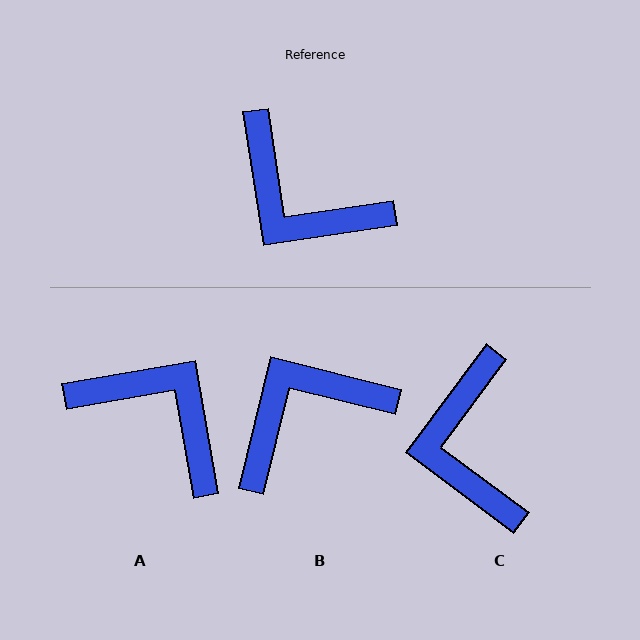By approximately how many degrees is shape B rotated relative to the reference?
Approximately 112 degrees clockwise.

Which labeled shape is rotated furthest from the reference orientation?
A, about 179 degrees away.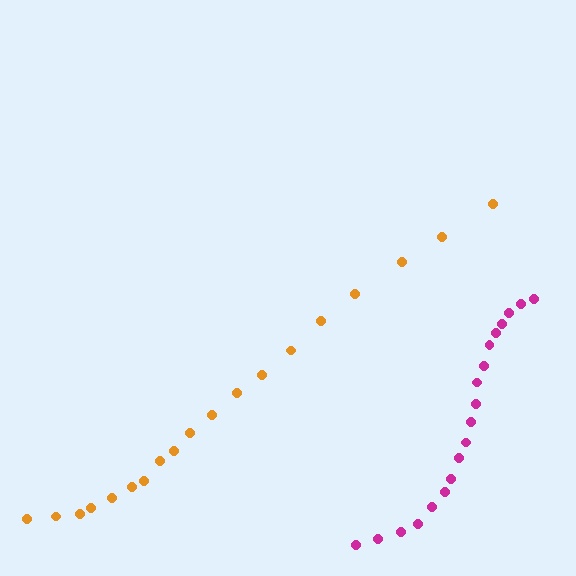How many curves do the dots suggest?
There are 2 distinct paths.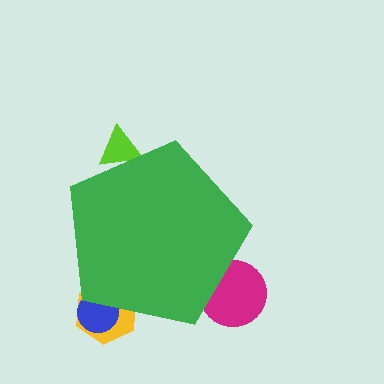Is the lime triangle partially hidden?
Yes, the lime triangle is partially hidden behind the green pentagon.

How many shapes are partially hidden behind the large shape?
4 shapes are partially hidden.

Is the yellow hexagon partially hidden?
Yes, the yellow hexagon is partially hidden behind the green pentagon.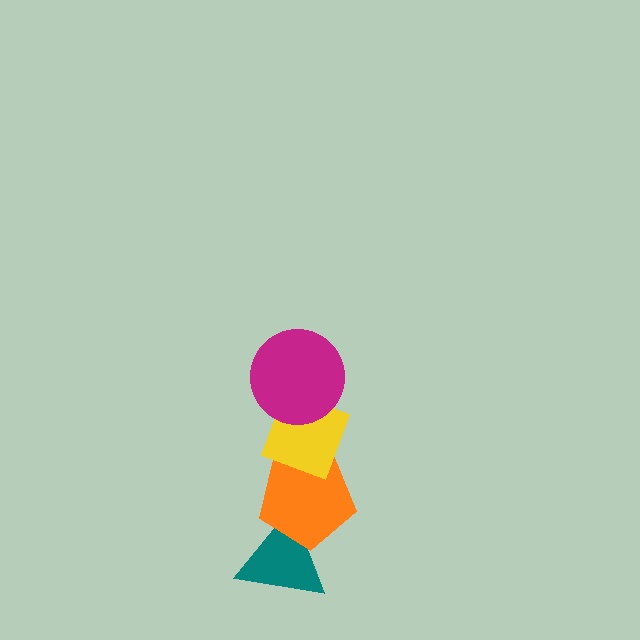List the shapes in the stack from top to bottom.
From top to bottom: the magenta circle, the yellow diamond, the orange pentagon, the teal triangle.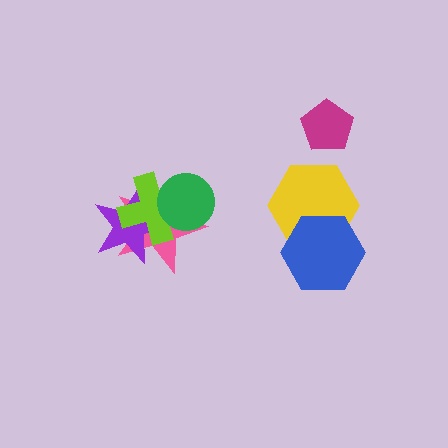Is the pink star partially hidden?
Yes, it is partially covered by another shape.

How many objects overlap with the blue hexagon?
1 object overlaps with the blue hexagon.